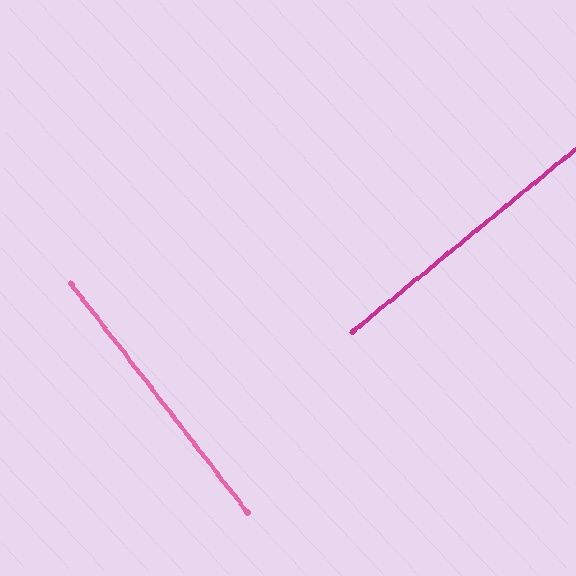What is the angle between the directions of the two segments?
Approximately 88 degrees.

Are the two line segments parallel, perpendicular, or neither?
Perpendicular — they meet at approximately 88°.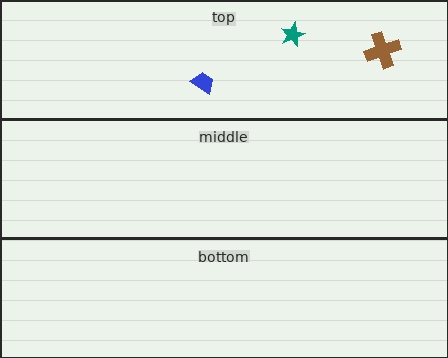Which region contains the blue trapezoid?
The top region.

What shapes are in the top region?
The teal star, the blue trapezoid, the brown cross.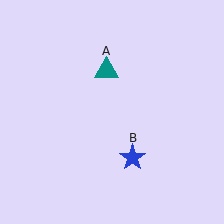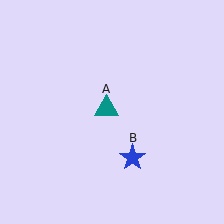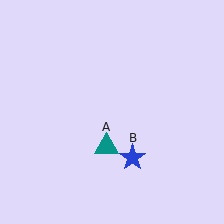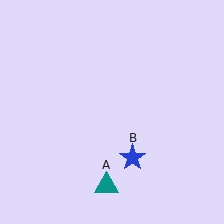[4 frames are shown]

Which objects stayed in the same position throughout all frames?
Blue star (object B) remained stationary.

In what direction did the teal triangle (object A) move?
The teal triangle (object A) moved down.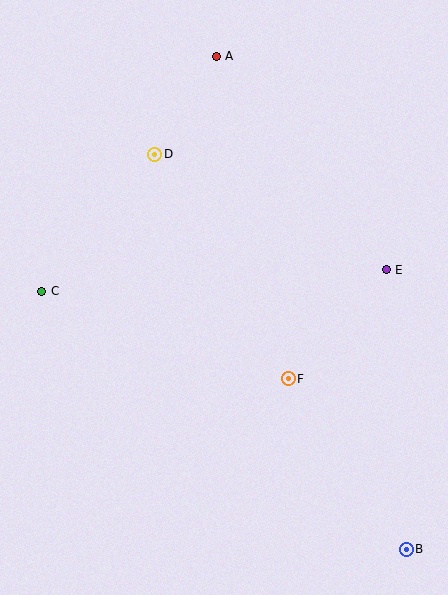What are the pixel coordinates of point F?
Point F is at (288, 379).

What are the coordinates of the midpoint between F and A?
The midpoint between F and A is at (252, 218).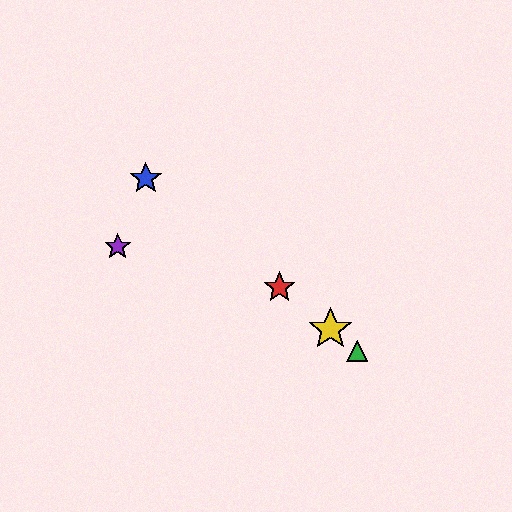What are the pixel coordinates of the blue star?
The blue star is at (146, 179).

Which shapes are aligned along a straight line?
The red star, the blue star, the green triangle, the yellow star are aligned along a straight line.